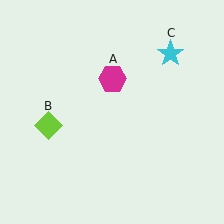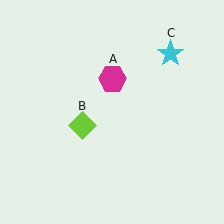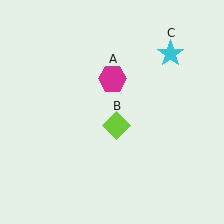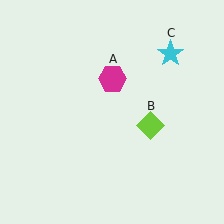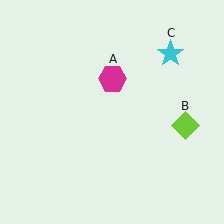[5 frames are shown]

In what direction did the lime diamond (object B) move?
The lime diamond (object B) moved right.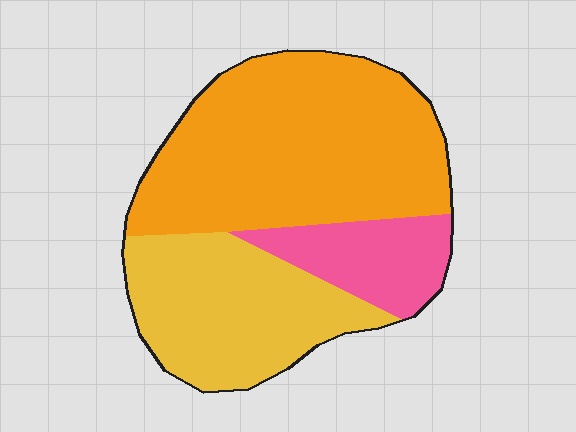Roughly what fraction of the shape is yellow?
Yellow covers 32% of the shape.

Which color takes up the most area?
Orange, at roughly 55%.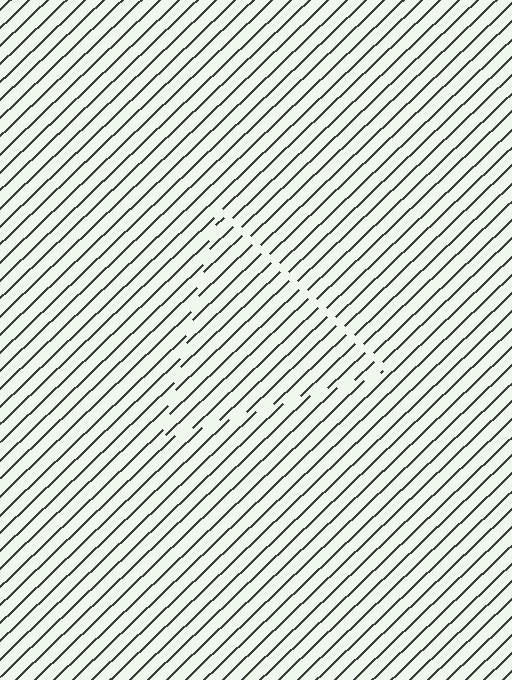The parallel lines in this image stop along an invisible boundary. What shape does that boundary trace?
An illusory triangle. The interior of the shape contains the same grating, shifted by half a period — the contour is defined by the phase discontinuity where line-ends from the inner and outer gratings abut.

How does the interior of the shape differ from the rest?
The interior of the shape contains the same grating, shifted by half a period — the contour is defined by the phase discontinuity where line-ends from the inner and outer gratings abut.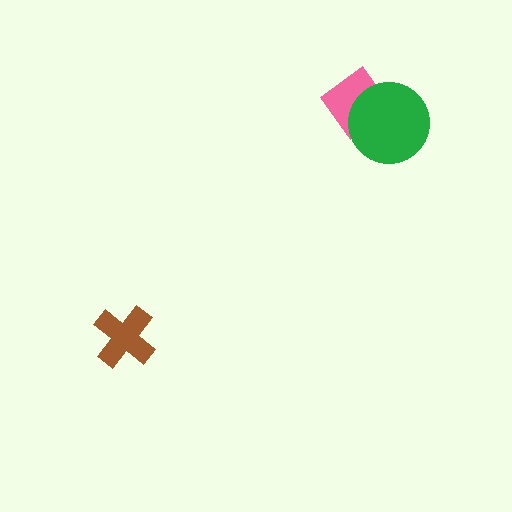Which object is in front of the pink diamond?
The green circle is in front of the pink diamond.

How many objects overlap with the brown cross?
0 objects overlap with the brown cross.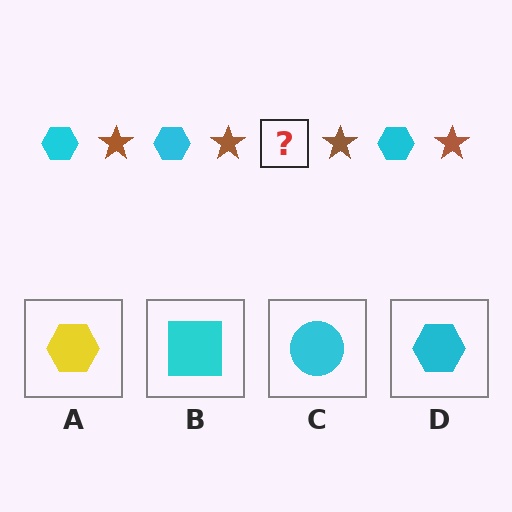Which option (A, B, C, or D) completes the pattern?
D.